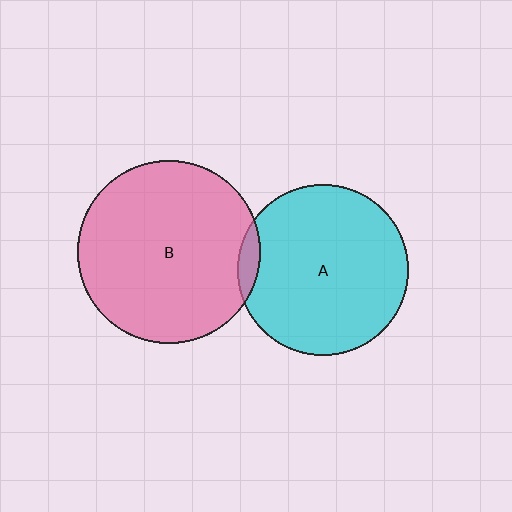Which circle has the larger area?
Circle B (pink).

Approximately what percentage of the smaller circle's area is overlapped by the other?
Approximately 5%.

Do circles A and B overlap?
Yes.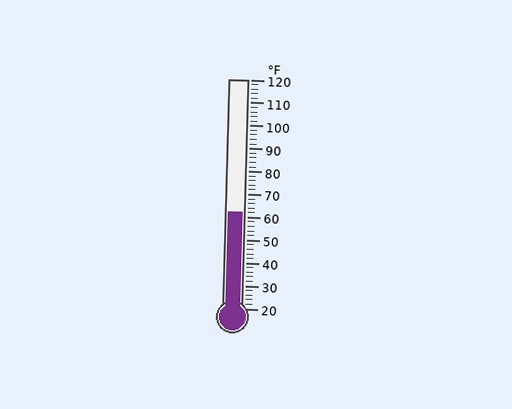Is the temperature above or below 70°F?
The temperature is below 70°F.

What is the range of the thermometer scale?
The thermometer scale ranges from 20°F to 120°F.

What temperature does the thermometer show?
The thermometer shows approximately 62°F.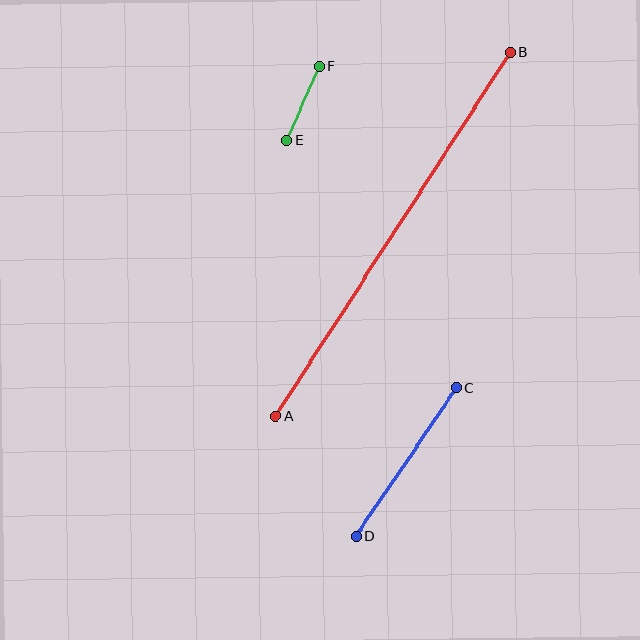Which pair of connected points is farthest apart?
Points A and B are farthest apart.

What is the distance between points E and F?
The distance is approximately 81 pixels.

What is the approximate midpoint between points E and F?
The midpoint is at approximately (303, 103) pixels.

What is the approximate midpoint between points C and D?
The midpoint is at approximately (406, 462) pixels.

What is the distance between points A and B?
The distance is approximately 433 pixels.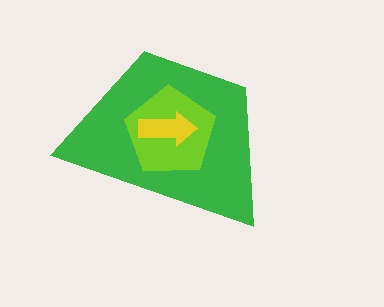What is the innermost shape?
The yellow arrow.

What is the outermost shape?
The green trapezoid.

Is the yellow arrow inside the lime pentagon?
Yes.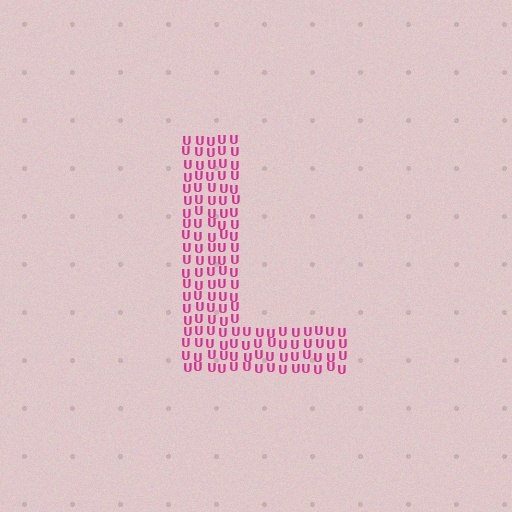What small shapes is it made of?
It is made of small letter U's.